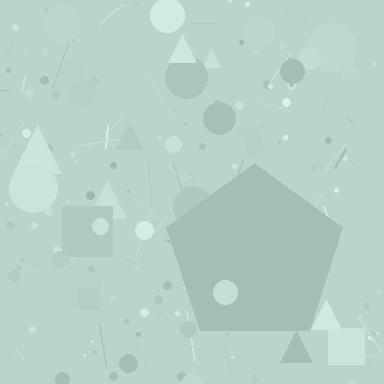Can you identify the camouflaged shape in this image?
The camouflaged shape is a pentagon.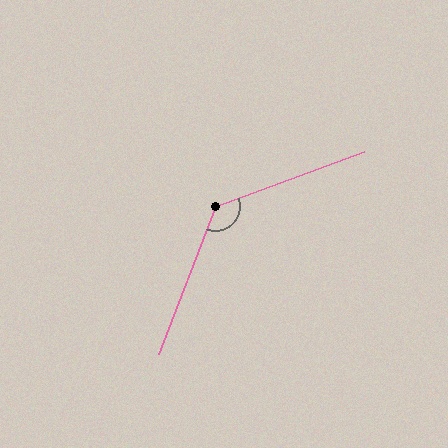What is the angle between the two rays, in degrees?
Approximately 131 degrees.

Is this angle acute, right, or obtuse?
It is obtuse.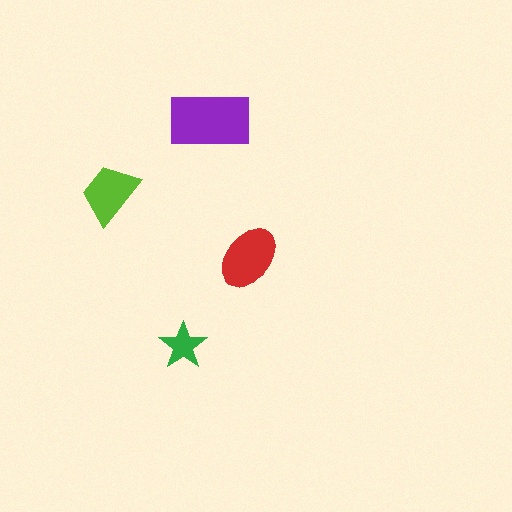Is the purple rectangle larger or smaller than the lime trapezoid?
Larger.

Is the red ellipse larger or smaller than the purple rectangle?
Smaller.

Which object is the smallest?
The green star.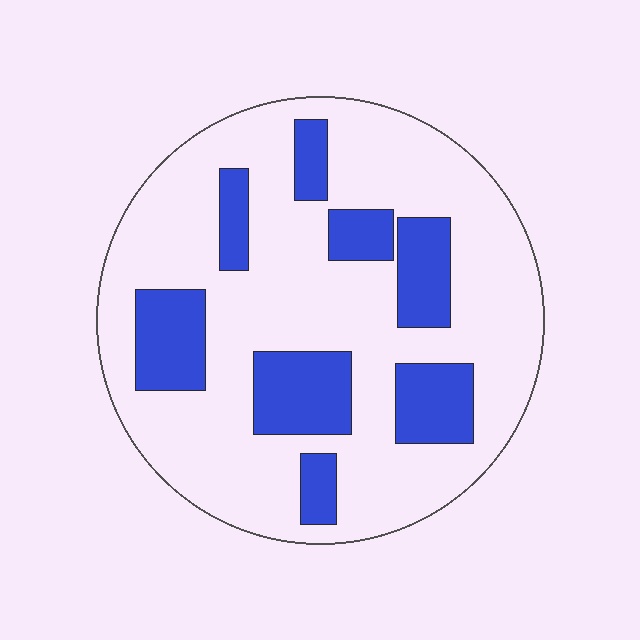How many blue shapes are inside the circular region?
8.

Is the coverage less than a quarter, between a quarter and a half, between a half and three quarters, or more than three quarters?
Between a quarter and a half.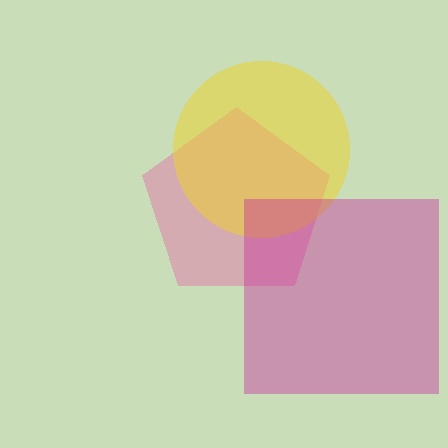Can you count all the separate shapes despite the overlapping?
Yes, there are 3 separate shapes.